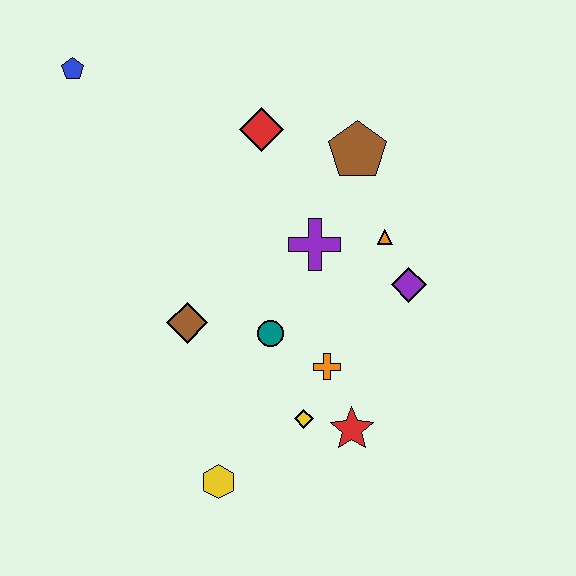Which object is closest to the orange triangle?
The purple diamond is closest to the orange triangle.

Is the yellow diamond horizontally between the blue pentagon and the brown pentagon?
Yes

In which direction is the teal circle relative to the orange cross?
The teal circle is to the left of the orange cross.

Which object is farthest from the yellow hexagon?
The blue pentagon is farthest from the yellow hexagon.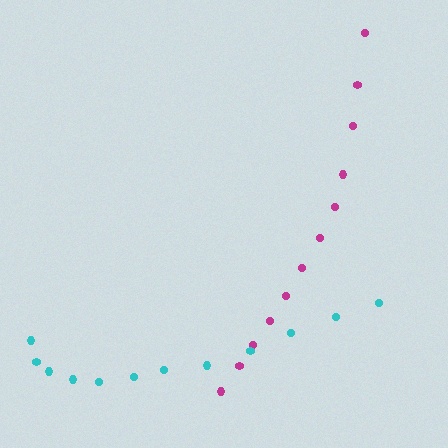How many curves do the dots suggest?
There are 2 distinct paths.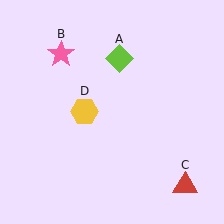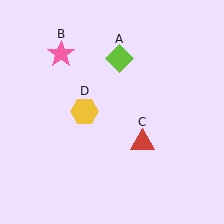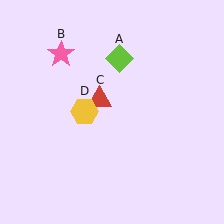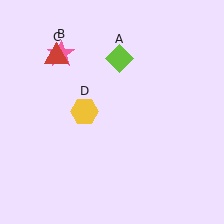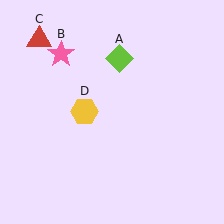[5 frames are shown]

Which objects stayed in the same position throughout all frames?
Lime diamond (object A) and pink star (object B) and yellow hexagon (object D) remained stationary.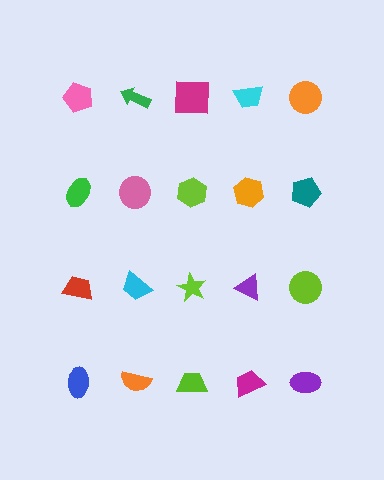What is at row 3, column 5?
A lime circle.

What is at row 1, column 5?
An orange circle.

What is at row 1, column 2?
A green arrow.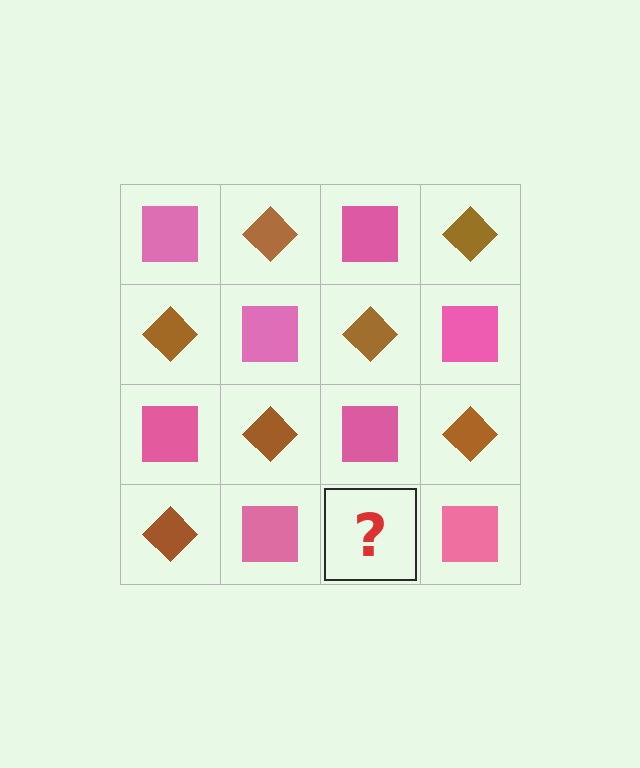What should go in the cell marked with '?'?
The missing cell should contain a brown diamond.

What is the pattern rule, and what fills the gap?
The rule is that it alternates pink square and brown diamond in a checkerboard pattern. The gap should be filled with a brown diamond.